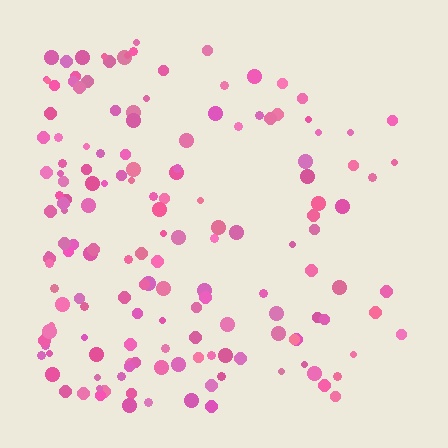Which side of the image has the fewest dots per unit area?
The right.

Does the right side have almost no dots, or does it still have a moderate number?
Still a moderate number, just noticeably fewer than the left.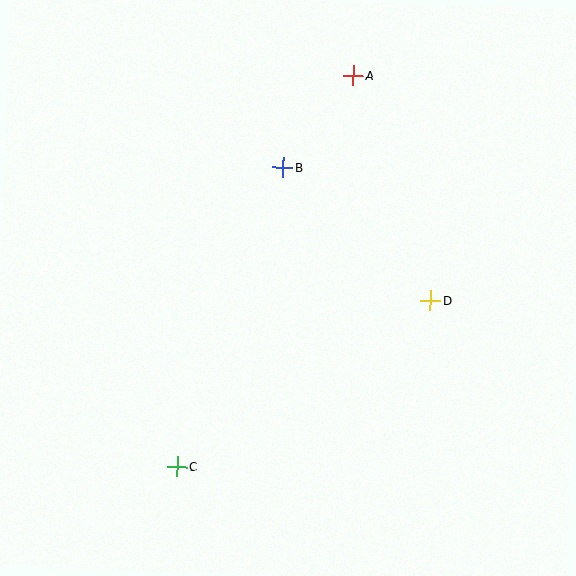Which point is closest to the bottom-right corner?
Point D is closest to the bottom-right corner.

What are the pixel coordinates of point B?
Point B is at (283, 167).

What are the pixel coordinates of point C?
Point C is at (177, 466).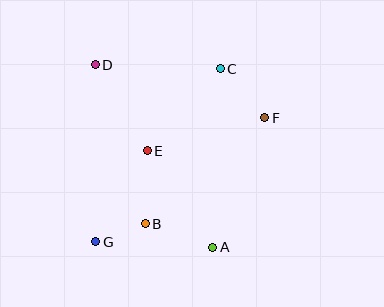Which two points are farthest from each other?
Points A and D are farthest from each other.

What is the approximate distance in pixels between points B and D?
The distance between B and D is approximately 167 pixels.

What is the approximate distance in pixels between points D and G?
The distance between D and G is approximately 177 pixels.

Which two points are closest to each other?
Points B and G are closest to each other.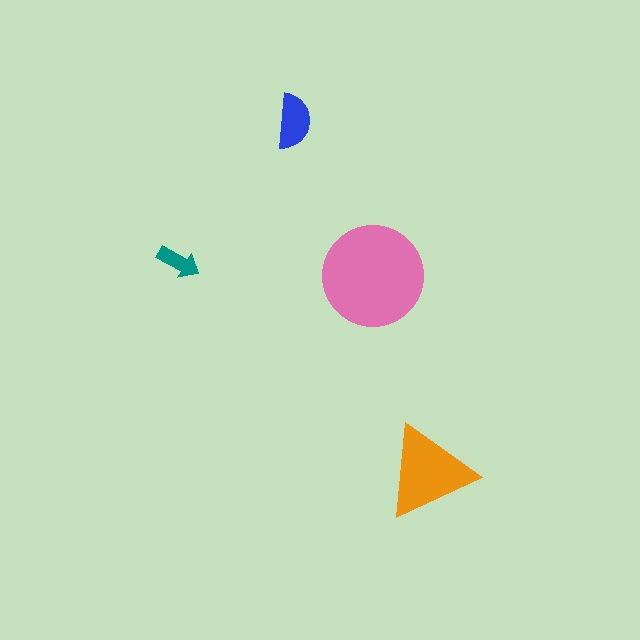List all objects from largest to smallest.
The pink circle, the orange triangle, the blue semicircle, the teal arrow.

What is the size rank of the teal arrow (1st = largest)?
4th.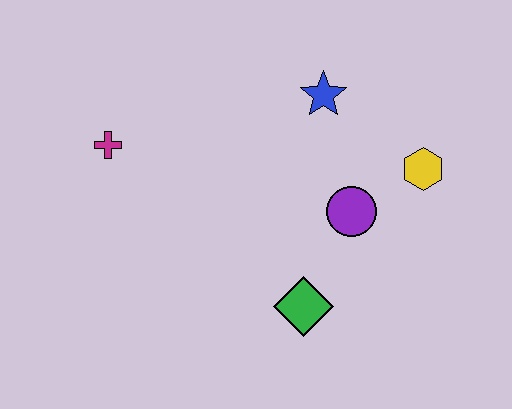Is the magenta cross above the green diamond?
Yes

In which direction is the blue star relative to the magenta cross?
The blue star is to the right of the magenta cross.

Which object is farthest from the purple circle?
The magenta cross is farthest from the purple circle.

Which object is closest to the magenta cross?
The blue star is closest to the magenta cross.